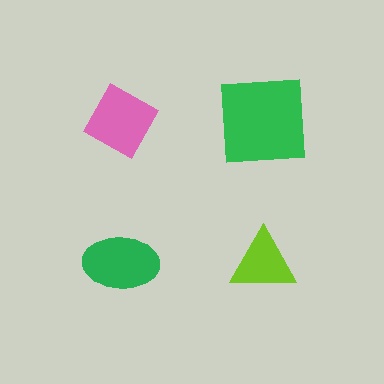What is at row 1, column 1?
A pink diamond.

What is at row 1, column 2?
A green square.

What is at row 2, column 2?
A lime triangle.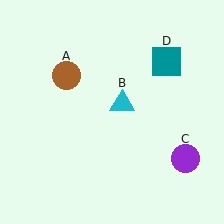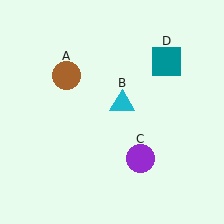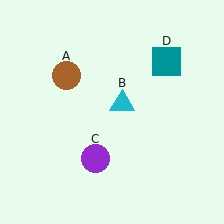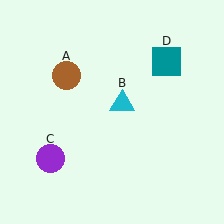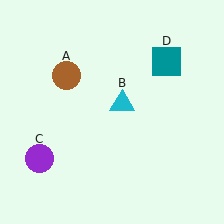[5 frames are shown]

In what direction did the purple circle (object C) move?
The purple circle (object C) moved left.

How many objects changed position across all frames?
1 object changed position: purple circle (object C).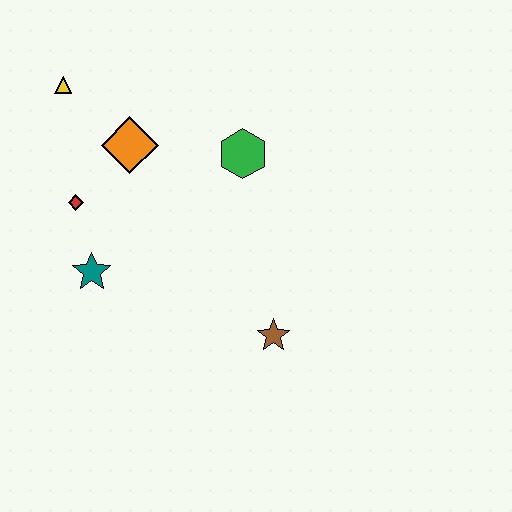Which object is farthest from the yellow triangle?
The brown star is farthest from the yellow triangle.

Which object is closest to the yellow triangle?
The orange diamond is closest to the yellow triangle.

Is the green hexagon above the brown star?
Yes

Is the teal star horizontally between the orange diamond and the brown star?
No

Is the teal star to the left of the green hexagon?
Yes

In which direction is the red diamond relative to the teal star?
The red diamond is above the teal star.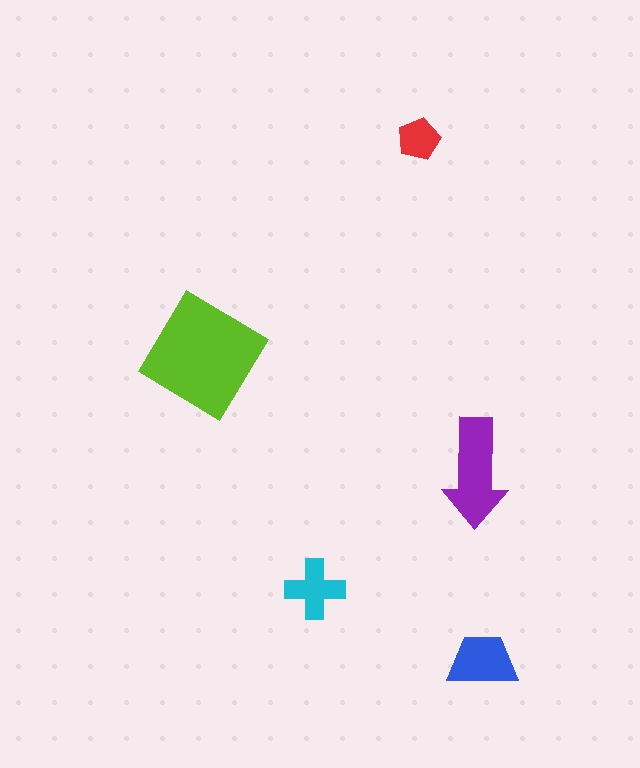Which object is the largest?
The lime diamond.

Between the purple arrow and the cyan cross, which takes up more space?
The purple arrow.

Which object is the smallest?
The red pentagon.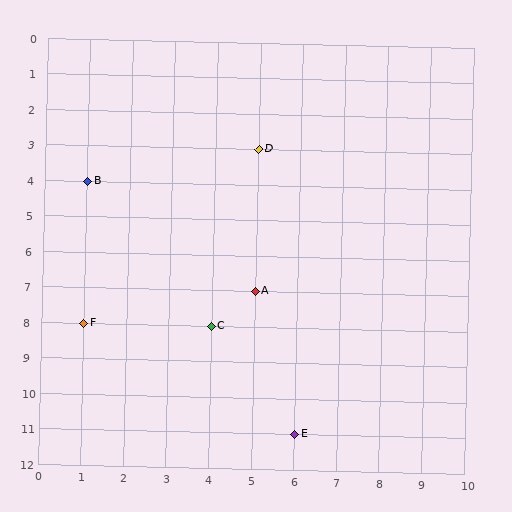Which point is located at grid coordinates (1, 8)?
Point F is at (1, 8).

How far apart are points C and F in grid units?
Points C and F are 3 columns apart.